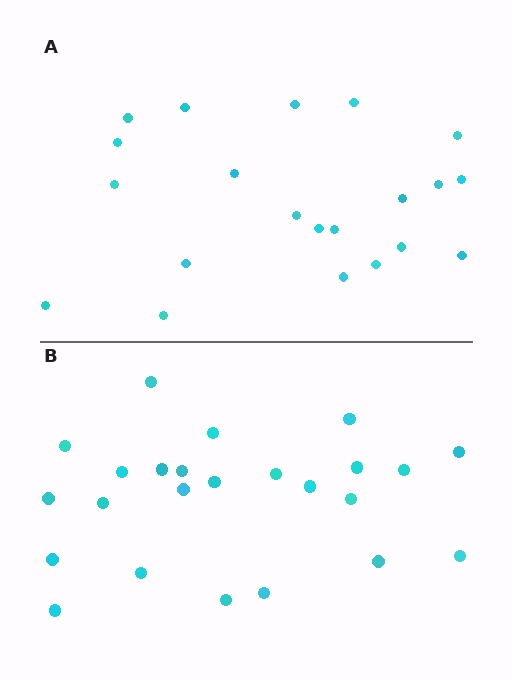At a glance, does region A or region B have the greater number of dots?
Region B (the bottom region) has more dots.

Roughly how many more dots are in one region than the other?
Region B has just a few more — roughly 2 or 3 more dots than region A.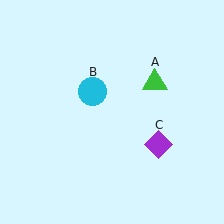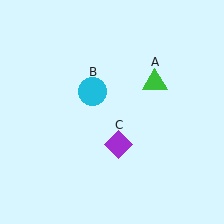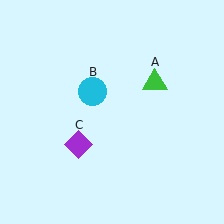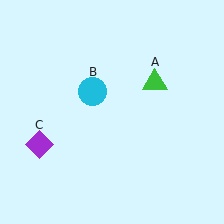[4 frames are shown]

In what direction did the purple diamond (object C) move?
The purple diamond (object C) moved left.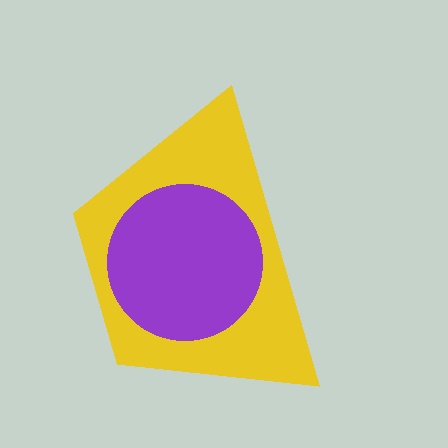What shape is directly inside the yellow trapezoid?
The purple circle.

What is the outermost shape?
The yellow trapezoid.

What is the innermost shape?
The purple circle.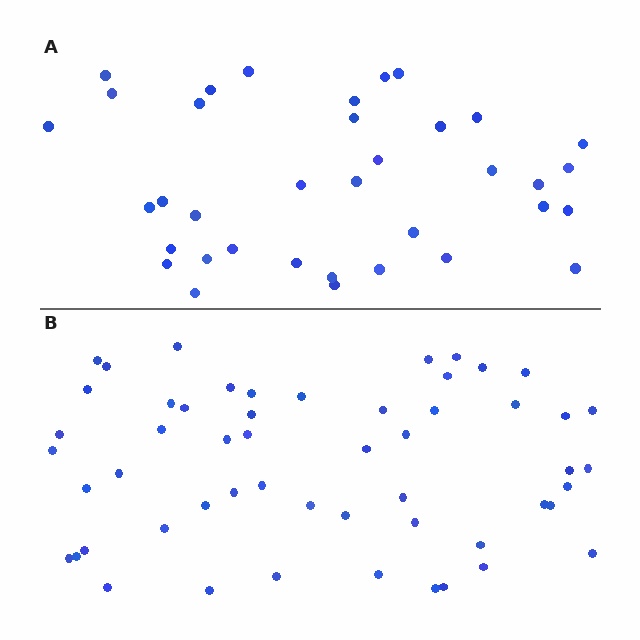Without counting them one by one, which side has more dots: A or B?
Region B (the bottom region) has more dots.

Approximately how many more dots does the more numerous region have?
Region B has approximately 20 more dots than region A.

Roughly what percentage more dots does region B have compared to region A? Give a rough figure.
About 50% more.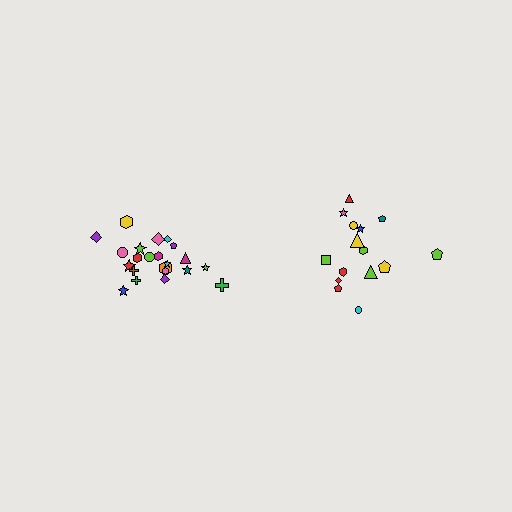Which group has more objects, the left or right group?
The left group.